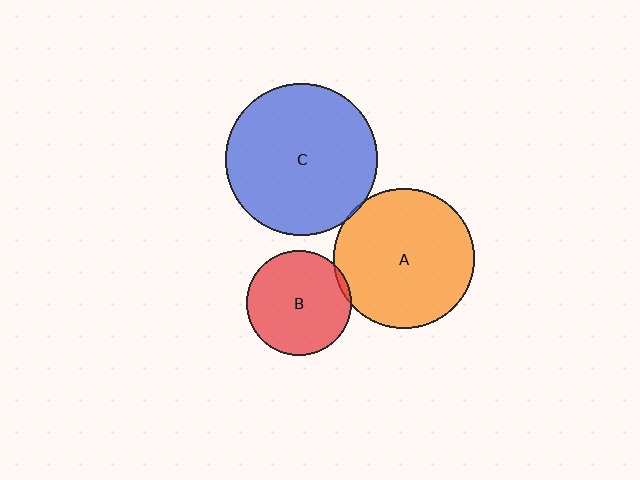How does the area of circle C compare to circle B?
Approximately 2.1 times.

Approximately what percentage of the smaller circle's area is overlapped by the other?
Approximately 5%.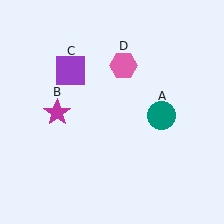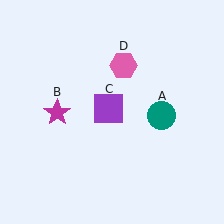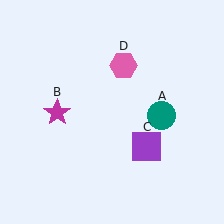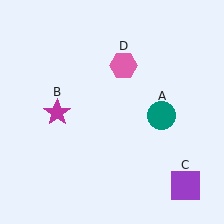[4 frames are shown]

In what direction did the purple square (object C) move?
The purple square (object C) moved down and to the right.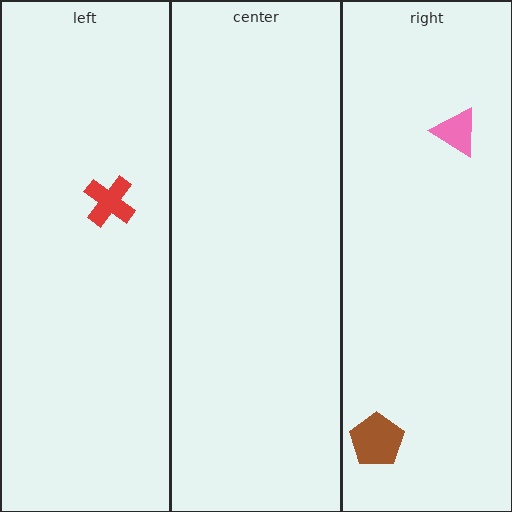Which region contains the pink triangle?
The right region.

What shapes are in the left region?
The red cross.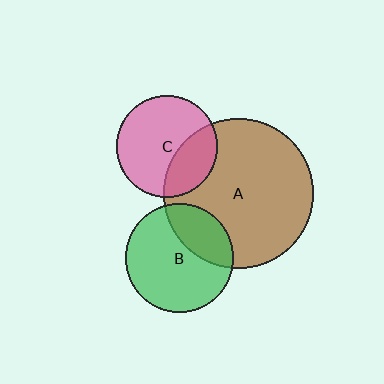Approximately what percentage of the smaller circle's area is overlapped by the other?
Approximately 30%.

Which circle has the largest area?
Circle A (brown).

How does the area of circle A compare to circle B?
Approximately 1.9 times.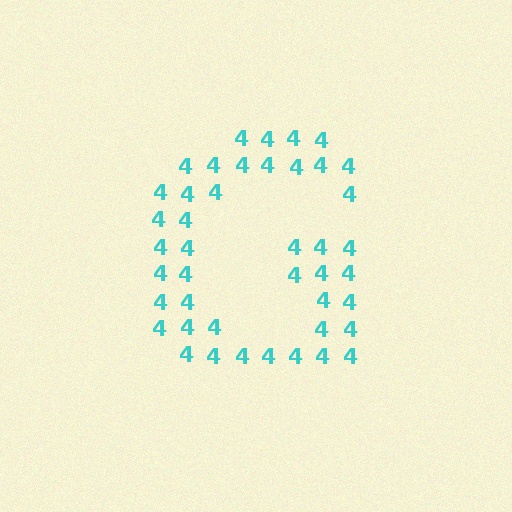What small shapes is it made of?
It is made of small digit 4's.